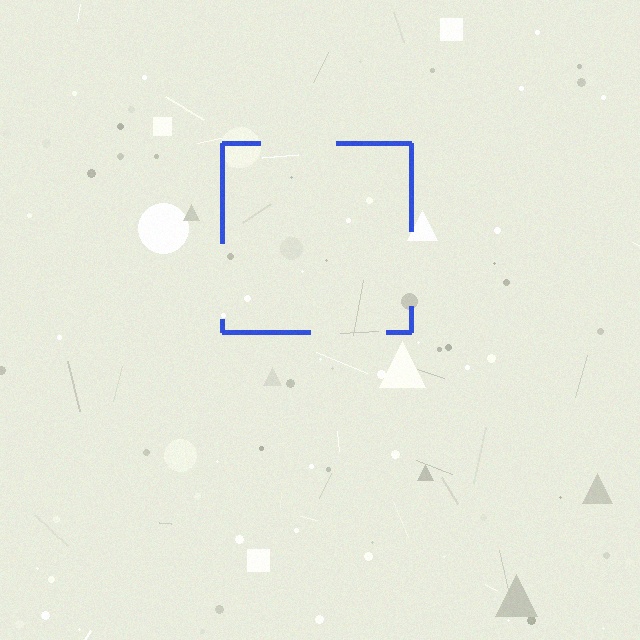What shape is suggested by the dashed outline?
The dashed outline suggests a square.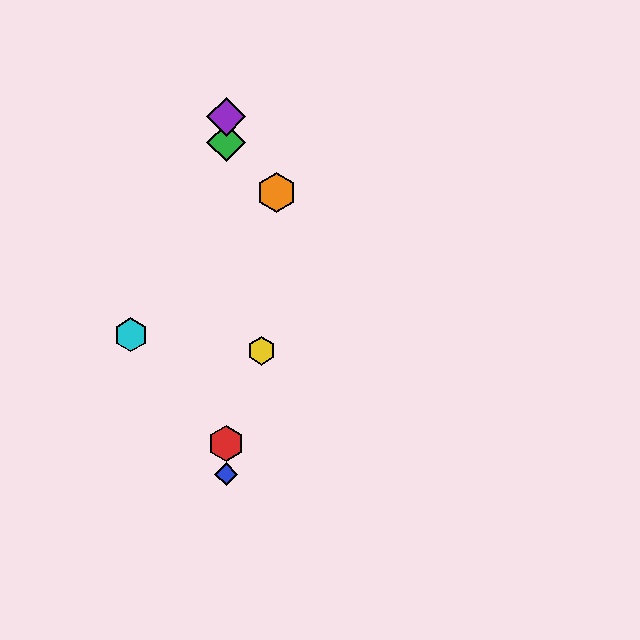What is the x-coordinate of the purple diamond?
The purple diamond is at x≈226.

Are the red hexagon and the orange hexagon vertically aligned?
No, the red hexagon is at x≈226 and the orange hexagon is at x≈277.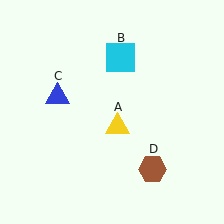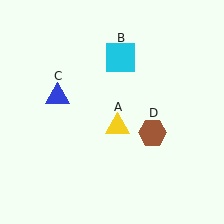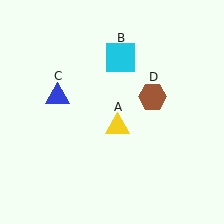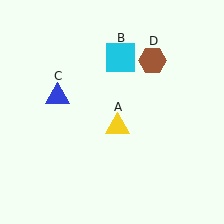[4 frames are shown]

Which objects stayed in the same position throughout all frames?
Yellow triangle (object A) and cyan square (object B) and blue triangle (object C) remained stationary.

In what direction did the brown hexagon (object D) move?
The brown hexagon (object D) moved up.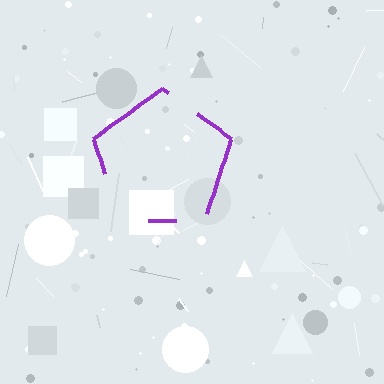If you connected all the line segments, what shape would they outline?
They would outline a pentagon.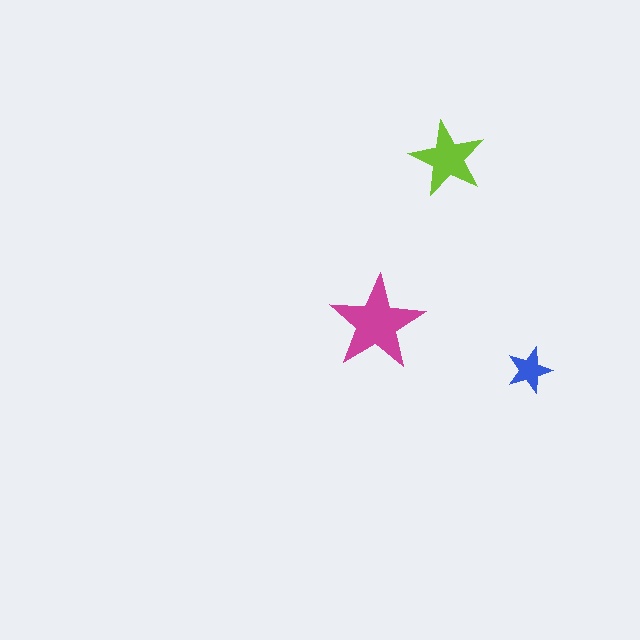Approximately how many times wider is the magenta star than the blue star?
About 2 times wider.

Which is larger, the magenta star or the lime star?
The magenta one.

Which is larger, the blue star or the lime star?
The lime one.